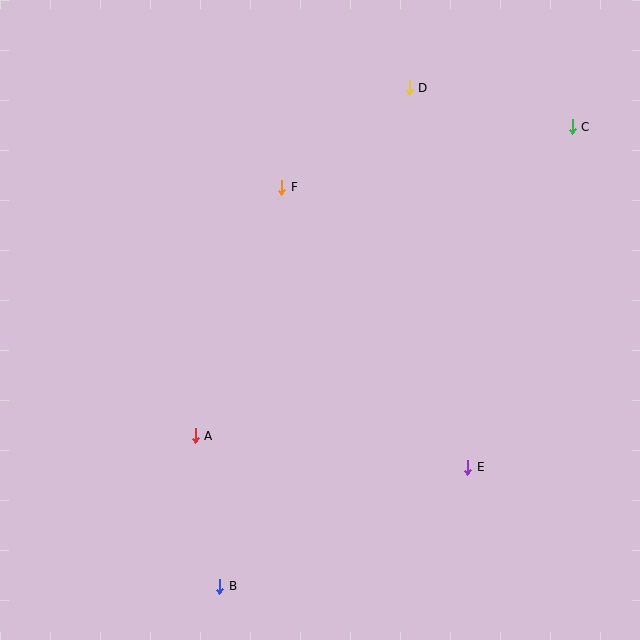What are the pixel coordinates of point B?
Point B is at (220, 586).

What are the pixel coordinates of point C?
Point C is at (572, 127).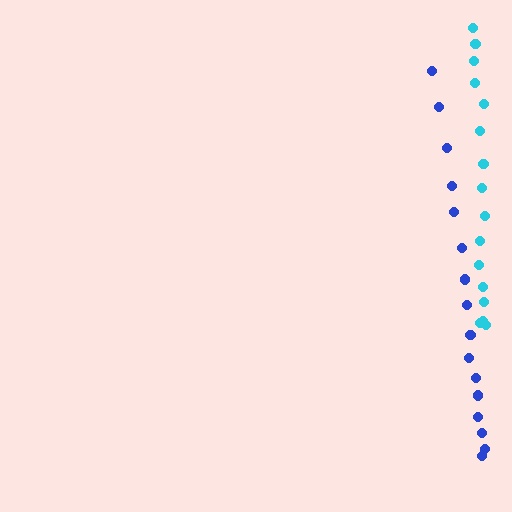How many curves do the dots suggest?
There are 2 distinct paths.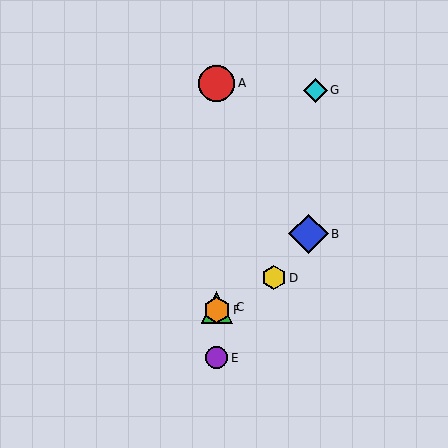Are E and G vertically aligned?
No, E is at x≈217 and G is at x≈316.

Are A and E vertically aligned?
Yes, both are at x≈217.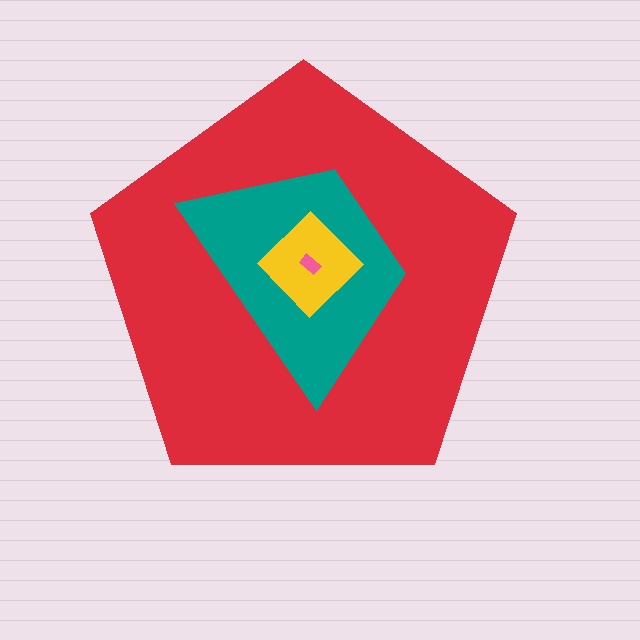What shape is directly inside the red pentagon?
The teal trapezoid.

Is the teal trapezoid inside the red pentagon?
Yes.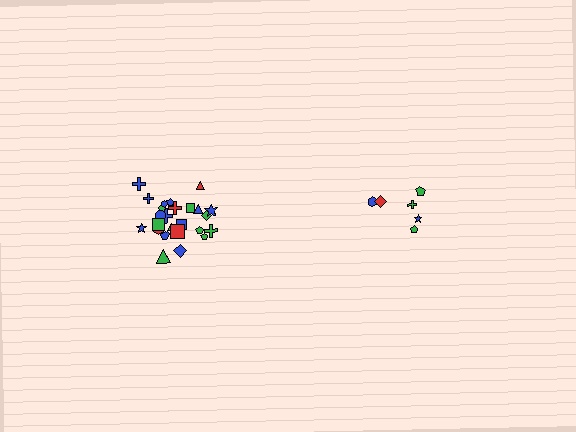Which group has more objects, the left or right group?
The left group.